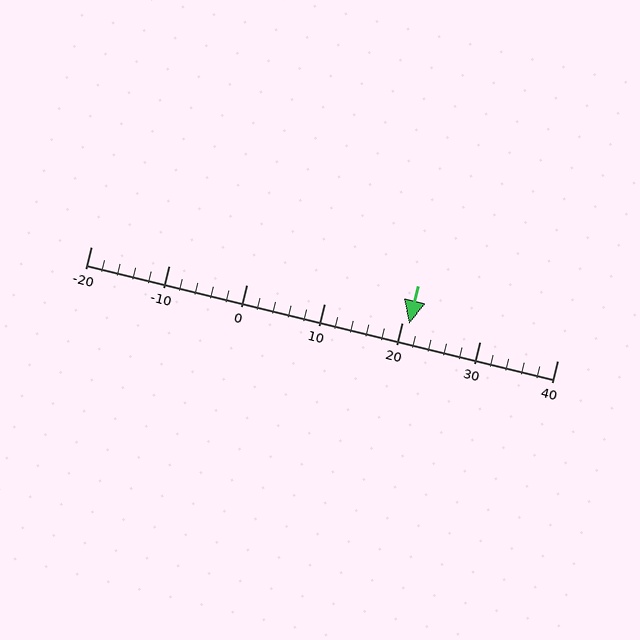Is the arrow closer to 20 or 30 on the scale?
The arrow is closer to 20.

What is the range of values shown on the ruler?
The ruler shows values from -20 to 40.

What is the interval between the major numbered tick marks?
The major tick marks are spaced 10 units apart.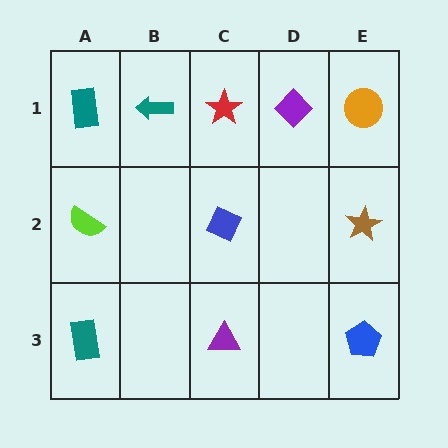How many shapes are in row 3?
3 shapes.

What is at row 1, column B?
A teal arrow.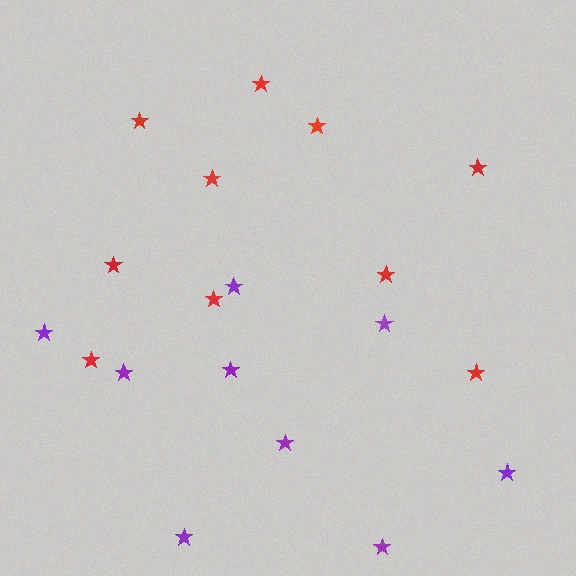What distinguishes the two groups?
There are 2 groups: one group of purple stars (9) and one group of red stars (10).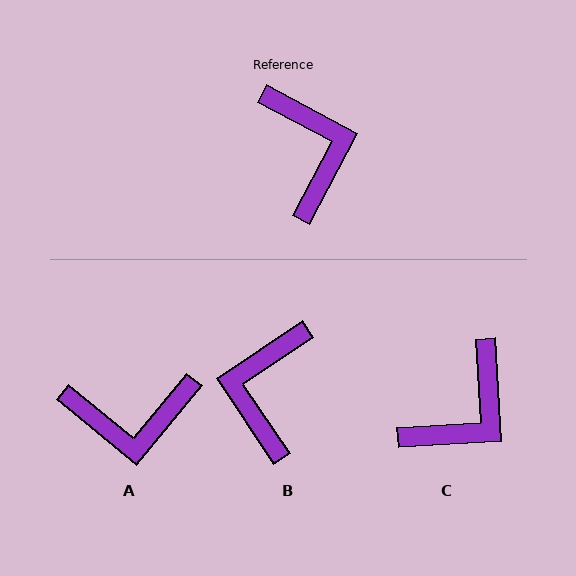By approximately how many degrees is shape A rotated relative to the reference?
Approximately 101 degrees clockwise.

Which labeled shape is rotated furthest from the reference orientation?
B, about 152 degrees away.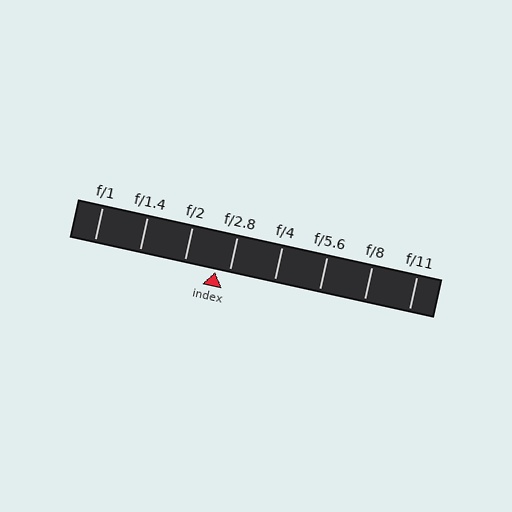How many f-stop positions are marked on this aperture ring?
There are 8 f-stop positions marked.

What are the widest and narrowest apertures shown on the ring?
The widest aperture shown is f/1 and the narrowest is f/11.